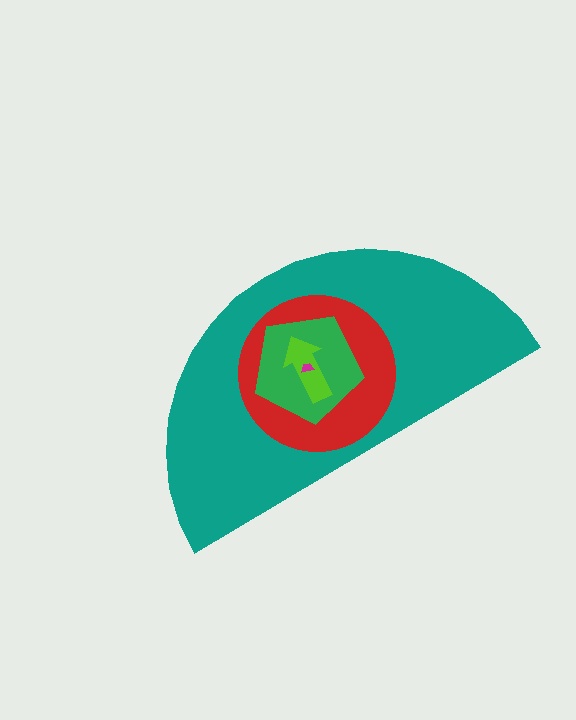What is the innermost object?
The magenta trapezoid.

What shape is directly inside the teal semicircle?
The red circle.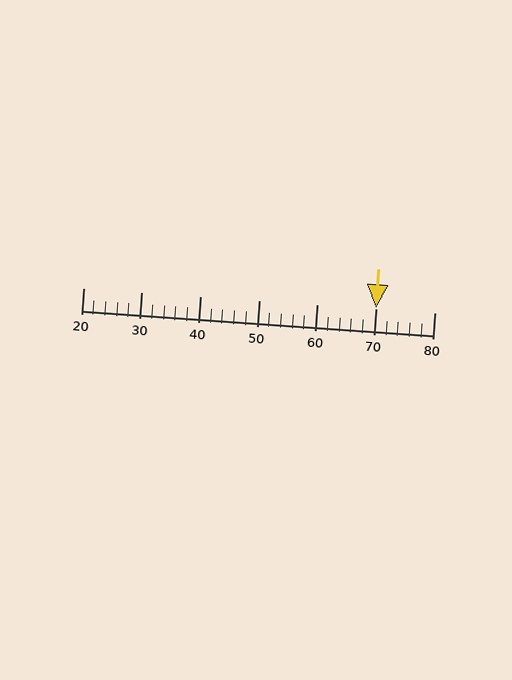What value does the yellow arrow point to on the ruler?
The yellow arrow points to approximately 70.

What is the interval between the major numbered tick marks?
The major tick marks are spaced 10 units apart.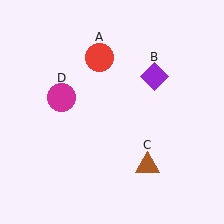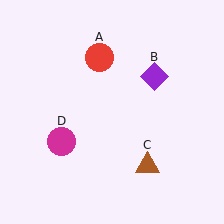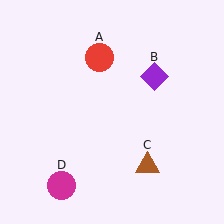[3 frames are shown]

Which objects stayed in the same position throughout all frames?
Red circle (object A) and purple diamond (object B) and brown triangle (object C) remained stationary.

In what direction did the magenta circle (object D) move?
The magenta circle (object D) moved down.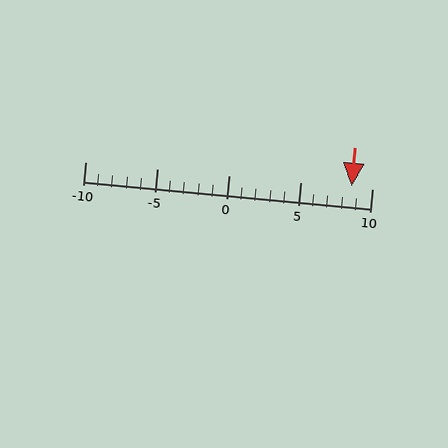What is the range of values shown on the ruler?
The ruler shows values from -10 to 10.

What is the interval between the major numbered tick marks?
The major tick marks are spaced 5 units apart.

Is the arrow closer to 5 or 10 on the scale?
The arrow is closer to 10.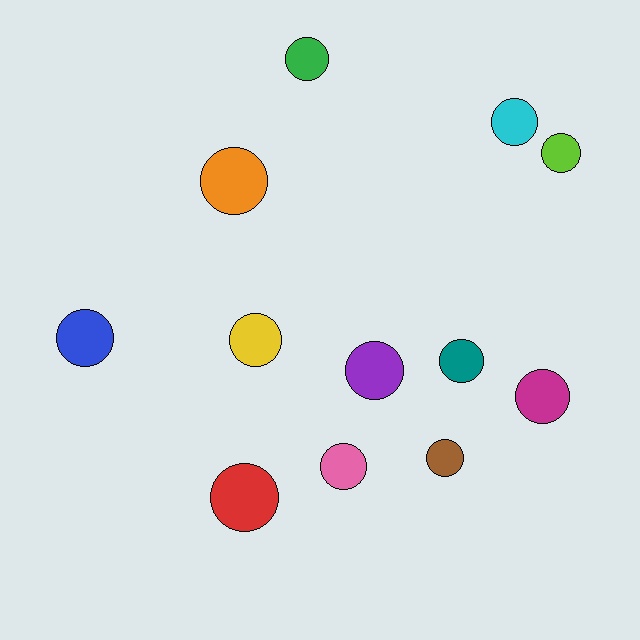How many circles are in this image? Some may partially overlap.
There are 12 circles.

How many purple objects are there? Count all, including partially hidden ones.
There is 1 purple object.